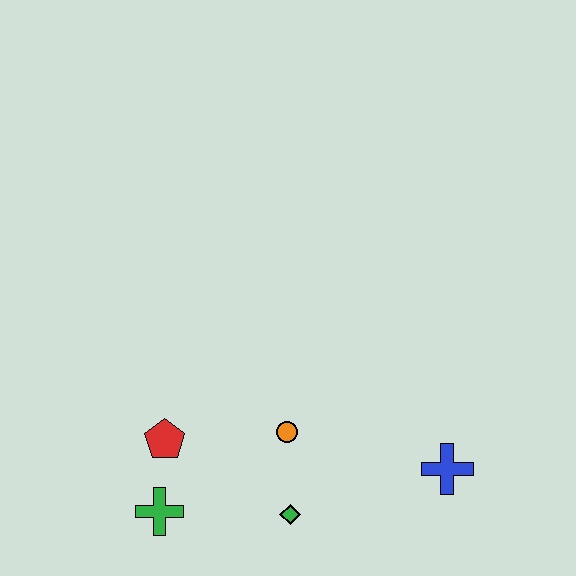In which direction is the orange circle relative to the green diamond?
The orange circle is above the green diamond.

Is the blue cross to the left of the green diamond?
No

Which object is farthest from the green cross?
The blue cross is farthest from the green cross.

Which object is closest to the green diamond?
The orange circle is closest to the green diamond.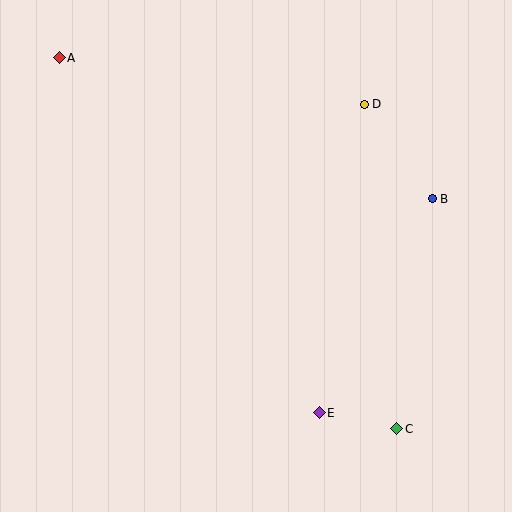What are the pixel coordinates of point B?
Point B is at (432, 199).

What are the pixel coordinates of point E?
Point E is at (319, 413).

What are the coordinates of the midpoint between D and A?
The midpoint between D and A is at (212, 81).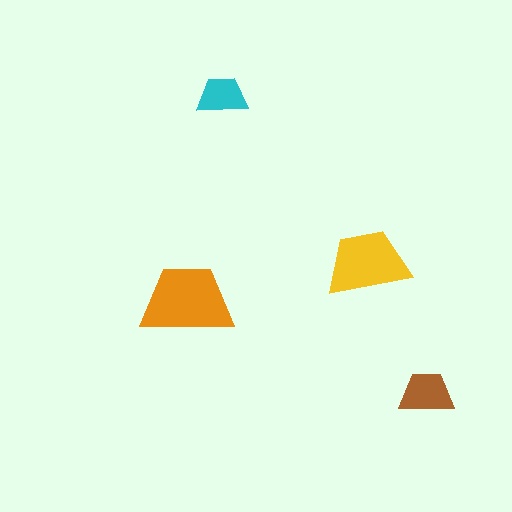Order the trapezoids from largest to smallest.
the orange one, the yellow one, the brown one, the cyan one.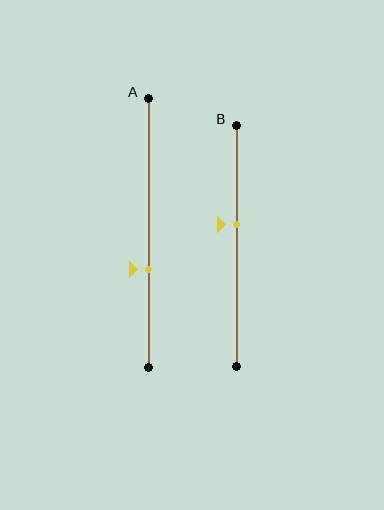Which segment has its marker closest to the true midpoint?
Segment B has its marker closest to the true midpoint.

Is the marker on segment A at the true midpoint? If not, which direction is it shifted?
No, the marker on segment A is shifted downward by about 14% of the segment length.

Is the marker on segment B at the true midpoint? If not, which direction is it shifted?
No, the marker on segment B is shifted upward by about 9% of the segment length.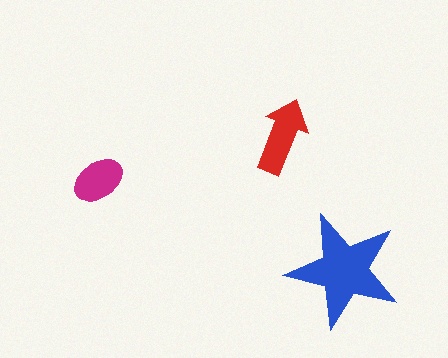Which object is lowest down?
The blue star is bottommost.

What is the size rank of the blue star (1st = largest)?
1st.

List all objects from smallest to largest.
The magenta ellipse, the red arrow, the blue star.